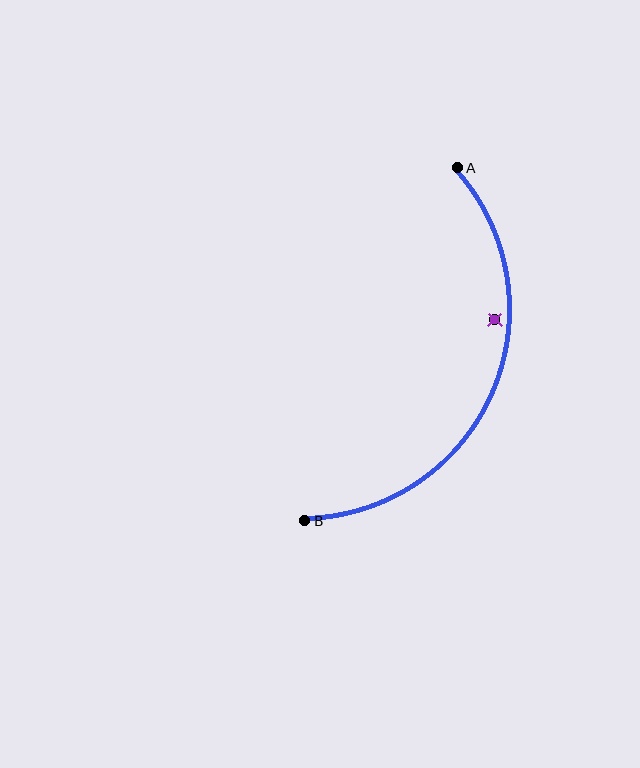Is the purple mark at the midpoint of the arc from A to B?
No — the purple mark does not lie on the arc at all. It sits slightly inside the curve.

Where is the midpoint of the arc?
The arc midpoint is the point on the curve farthest from the straight line joining A and B. It sits to the right of that line.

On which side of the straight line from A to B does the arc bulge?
The arc bulges to the right of the straight line connecting A and B.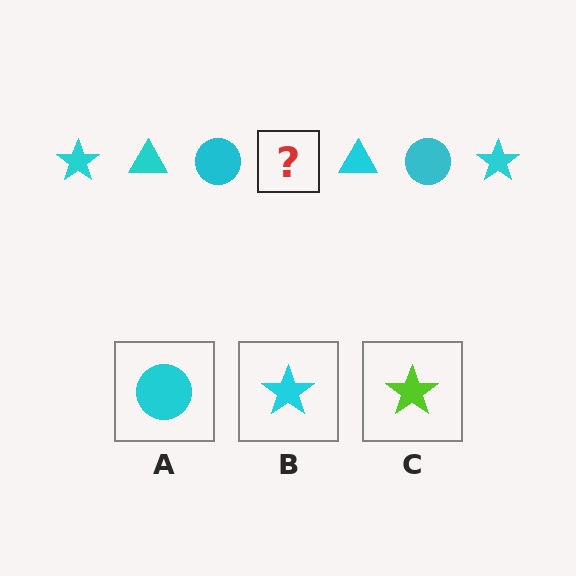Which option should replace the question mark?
Option B.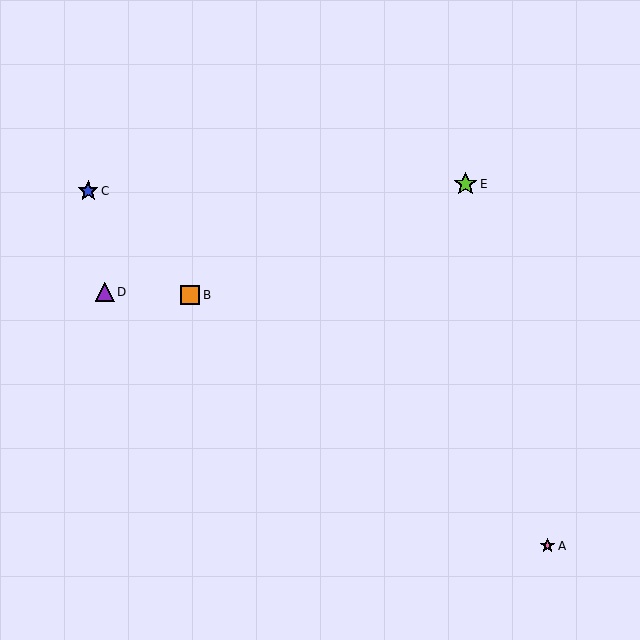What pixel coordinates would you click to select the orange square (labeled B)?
Click at (190, 295) to select the orange square B.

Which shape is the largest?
The lime star (labeled E) is the largest.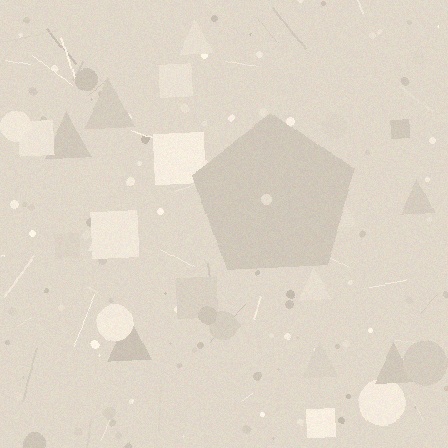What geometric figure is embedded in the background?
A pentagon is embedded in the background.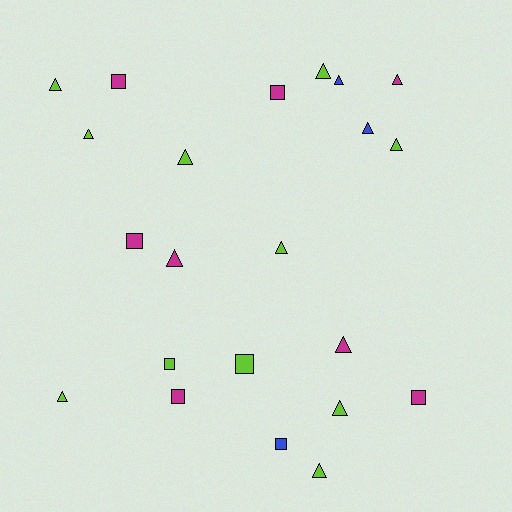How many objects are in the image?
There are 22 objects.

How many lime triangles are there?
There are 9 lime triangles.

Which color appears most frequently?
Lime, with 11 objects.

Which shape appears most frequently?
Triangle, with 14 objects.